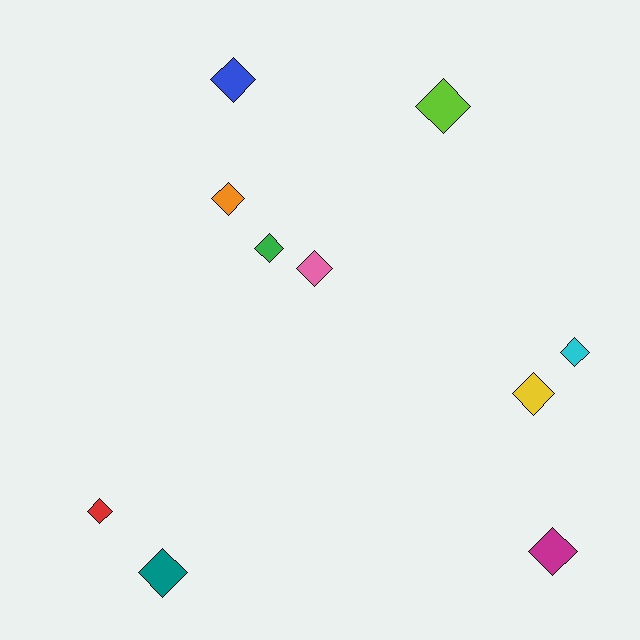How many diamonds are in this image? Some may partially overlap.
There are 10 diamonds.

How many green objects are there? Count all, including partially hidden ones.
There is 1 green object.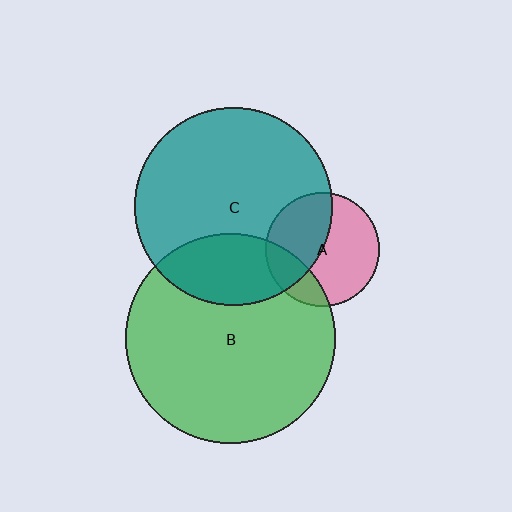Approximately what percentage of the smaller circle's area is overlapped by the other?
Approximately 25%.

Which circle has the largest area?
Circle B (green).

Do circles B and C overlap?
Yes.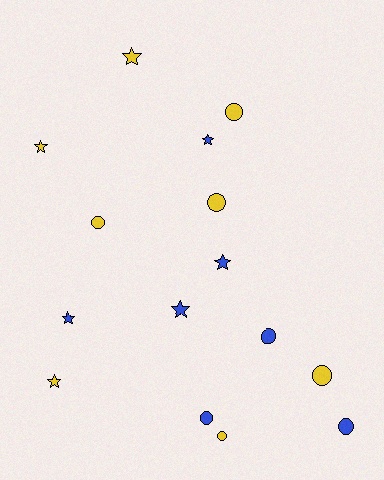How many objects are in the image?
There are 15 objects.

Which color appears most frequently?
Yellow, with 8 objects.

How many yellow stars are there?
There are 3 yellow stars.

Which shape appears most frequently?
Circle, with 8 objects.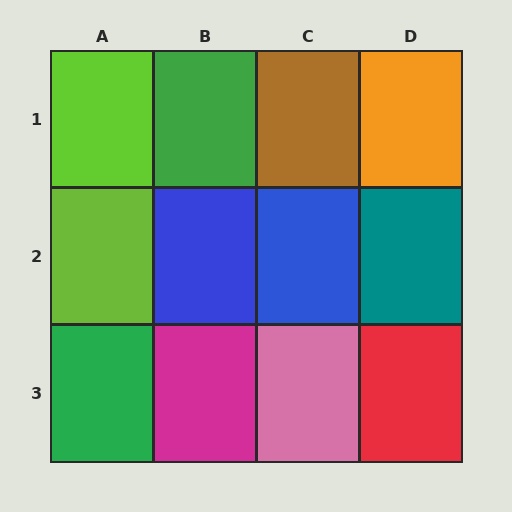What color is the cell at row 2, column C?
Blue.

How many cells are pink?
1 cell is pink.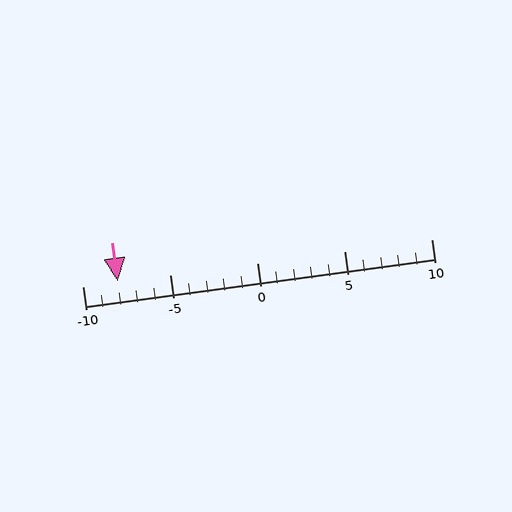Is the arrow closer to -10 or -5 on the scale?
The arrow is closer to -10.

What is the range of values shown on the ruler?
The ruler shows values from -10 to 10.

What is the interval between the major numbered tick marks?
The major tick marks are spaced 5 units apart.